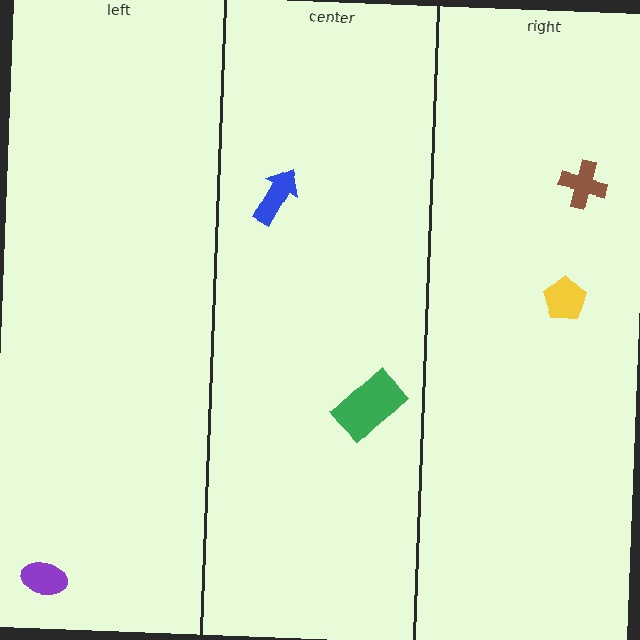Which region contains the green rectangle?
The center region.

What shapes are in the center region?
The green rectangle, the blue arrow.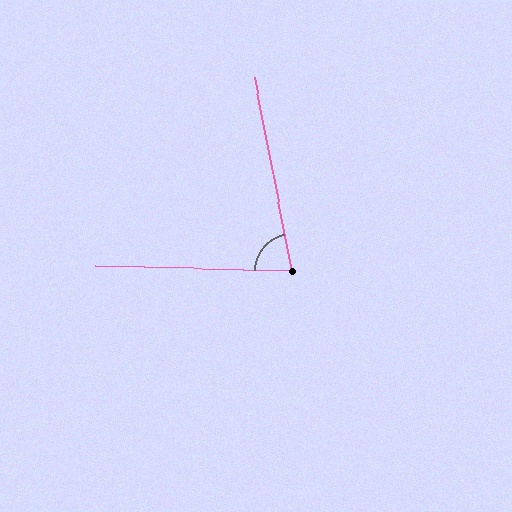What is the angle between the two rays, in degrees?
Approximately 77 degrees.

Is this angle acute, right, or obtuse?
It is acute.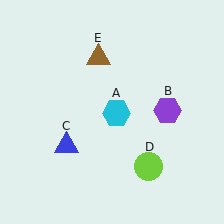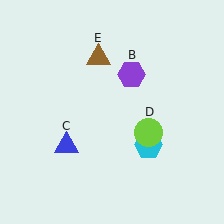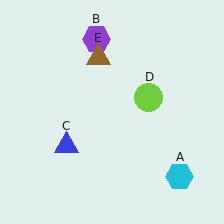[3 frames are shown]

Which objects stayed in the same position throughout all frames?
Blue triangle (object C) and brown triangle (object E) remained stationary.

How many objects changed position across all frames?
3 objects changed position: cyan hexagon (object A), purple hexagon (object B), lime circle (object D).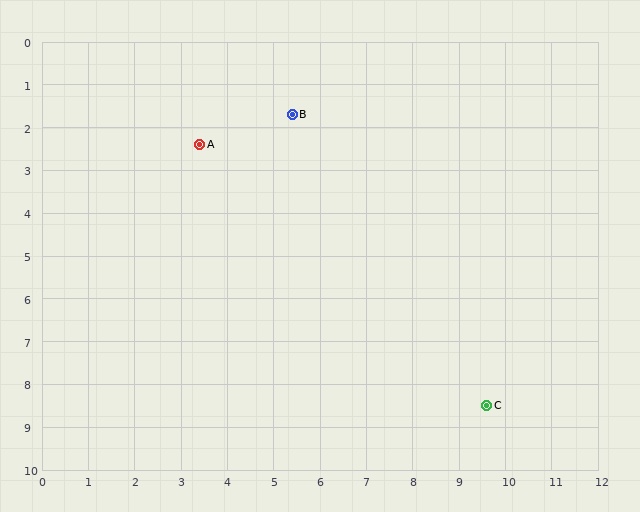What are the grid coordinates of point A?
Point A is at approximately (3.4, 2.4).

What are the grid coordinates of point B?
Point B is at approximately (5.4, 1.7).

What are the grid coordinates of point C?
Point C is at approximately (9.6, 8.5).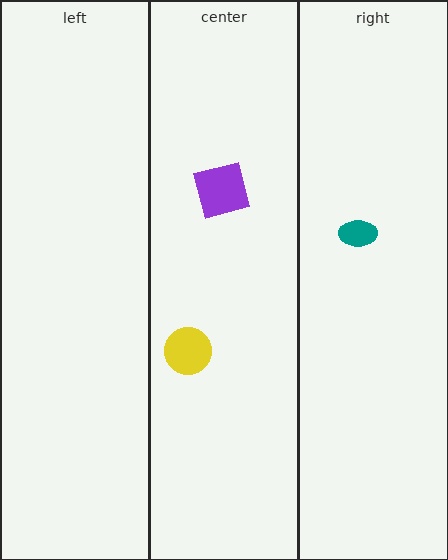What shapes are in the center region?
The yellow circle, the purple square.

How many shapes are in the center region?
2.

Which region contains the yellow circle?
The center region.